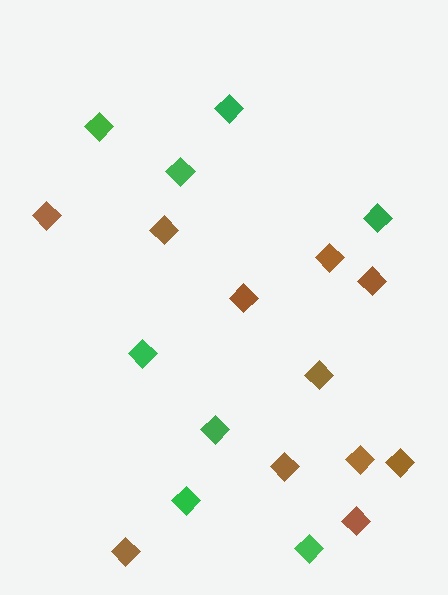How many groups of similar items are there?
There are 2 groups: one group of brown diamonds (11) and one group of green diamonds (8).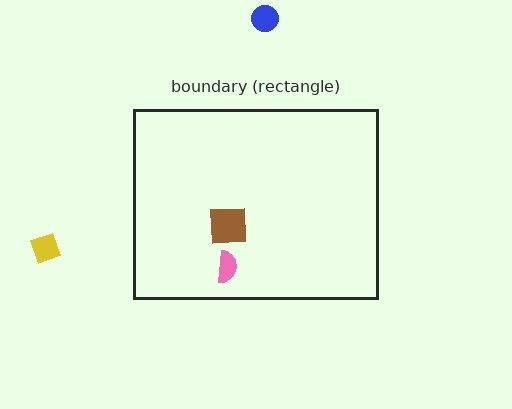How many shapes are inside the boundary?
2 inside, 2 outside.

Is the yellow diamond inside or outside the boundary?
Outside.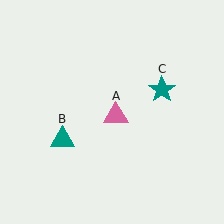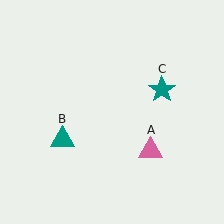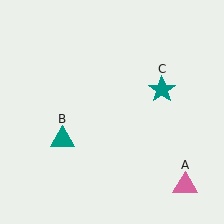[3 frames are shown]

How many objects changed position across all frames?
1 object changed position: pink triangle (object A).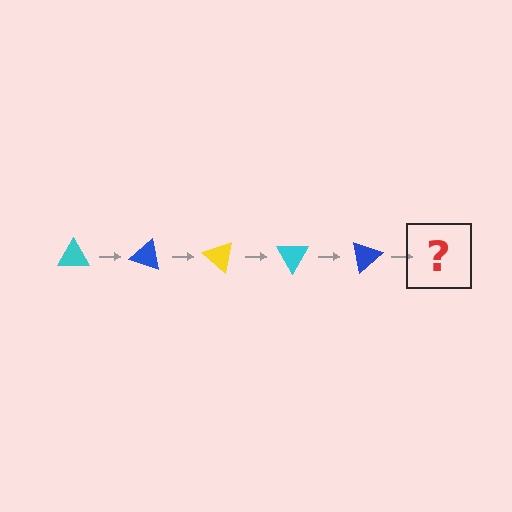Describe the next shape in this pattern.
It should be a yellow triangle, rotated 100 degrees from the start.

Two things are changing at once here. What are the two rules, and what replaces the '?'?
The two rules are that it rotates 20 degrees each step and the color cycles through cyan, blue, and yellow. The '?' should be a yellow triangle, rotated 100 degrees from the start.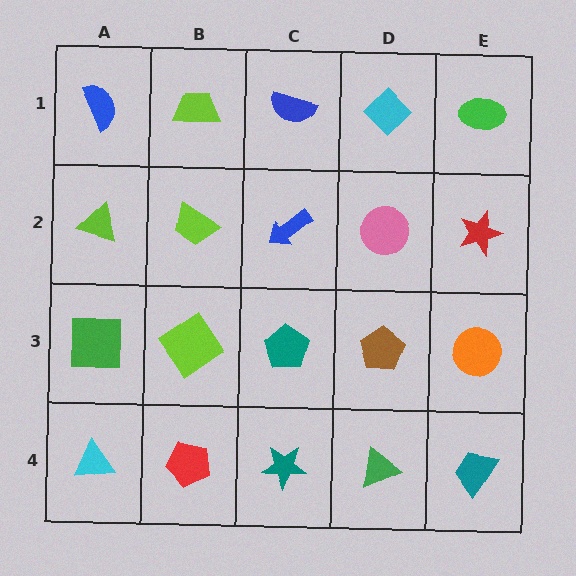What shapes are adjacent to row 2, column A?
A blue semicircle (row 1, column A), a green square (row 3, column A), a lime trapezoid (row 2, column B).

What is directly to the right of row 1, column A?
A lime trapezoid.